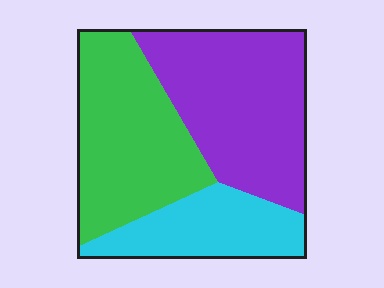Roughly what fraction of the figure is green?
Green covers about 35% of the figure.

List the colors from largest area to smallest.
From largest to smallest: purple, green, cyan.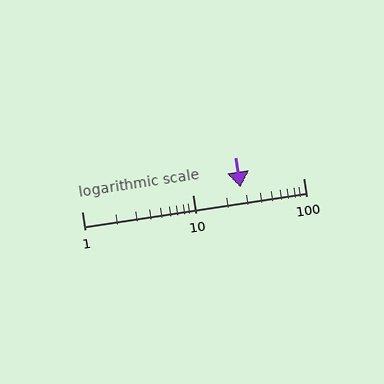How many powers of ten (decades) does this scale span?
The scale spans 2 decades, from 1 to 100.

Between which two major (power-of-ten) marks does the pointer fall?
The pointer is between 10 and 100.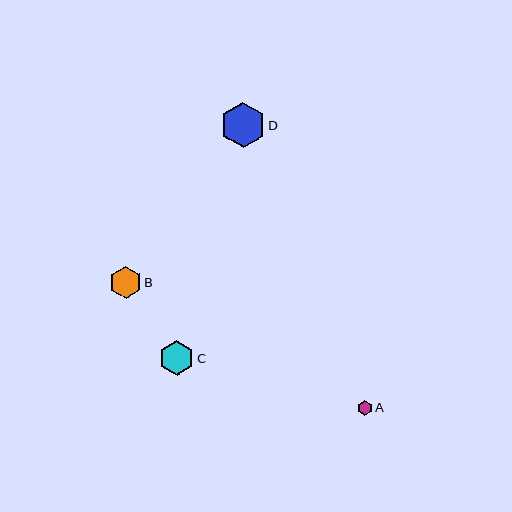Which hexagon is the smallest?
Hexagon A is the smallest with a size of approximately 15 pixels.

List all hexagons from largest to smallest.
From largest to smallest: D, C, B, A.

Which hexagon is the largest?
Hexagon D is the largest with a size of approximately 45 pixels.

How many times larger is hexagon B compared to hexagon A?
Hexagon B is approximately 2.1 times the size of hexagon A.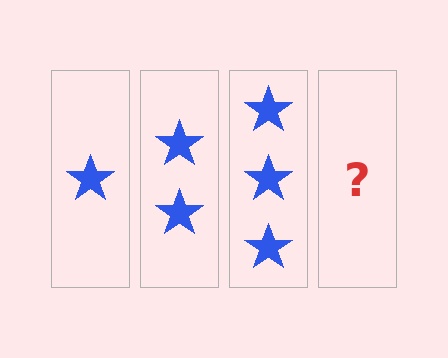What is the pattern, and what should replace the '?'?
The pattern is that each step adds one more star. The '?' should be 4 stars.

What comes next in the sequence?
The next element should be 4 stars.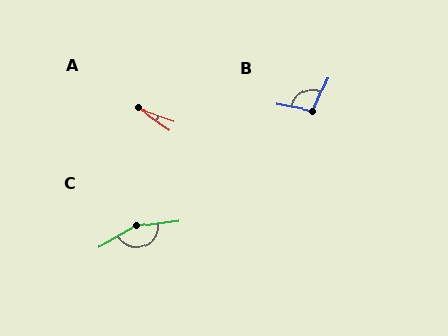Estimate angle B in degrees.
Approximately 103 degrees.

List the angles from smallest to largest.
A (15°), B (103°), C (158°).